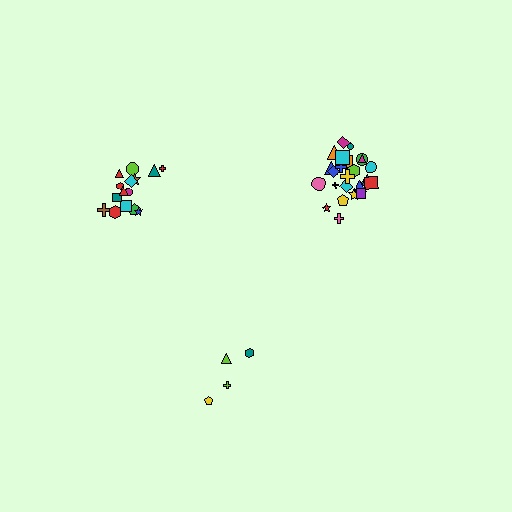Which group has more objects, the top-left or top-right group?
The top-right group.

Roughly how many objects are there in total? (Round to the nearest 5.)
Roughly 45 objects in total.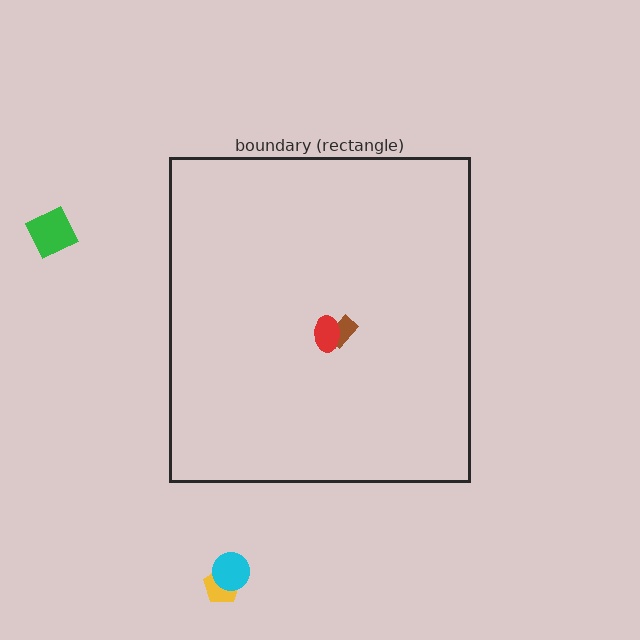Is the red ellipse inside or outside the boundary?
Inside.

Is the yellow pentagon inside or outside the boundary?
Outside.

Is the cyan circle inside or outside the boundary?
Outside.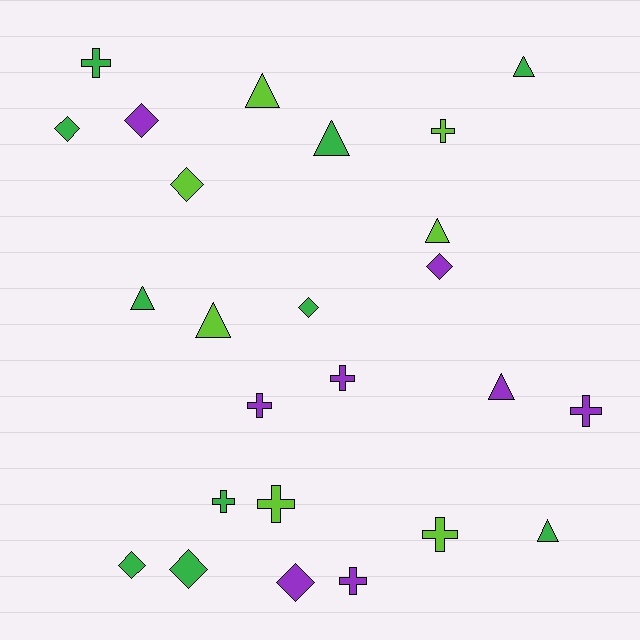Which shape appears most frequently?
Cross, with 9 objects.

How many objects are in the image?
There are 25 objects.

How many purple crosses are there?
There are 4 purple crosses.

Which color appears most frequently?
Green, with 10 objects.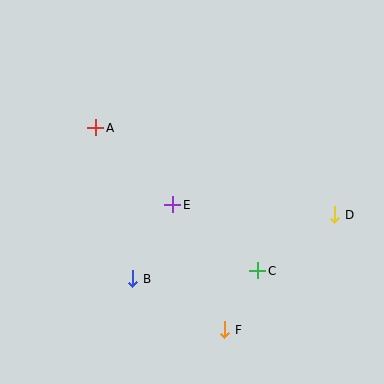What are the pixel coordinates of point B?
Point B is at (133, 279).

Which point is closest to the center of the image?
Point E at (173, 205) is closest to the center.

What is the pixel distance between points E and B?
The distance between E and B is 84 pixels.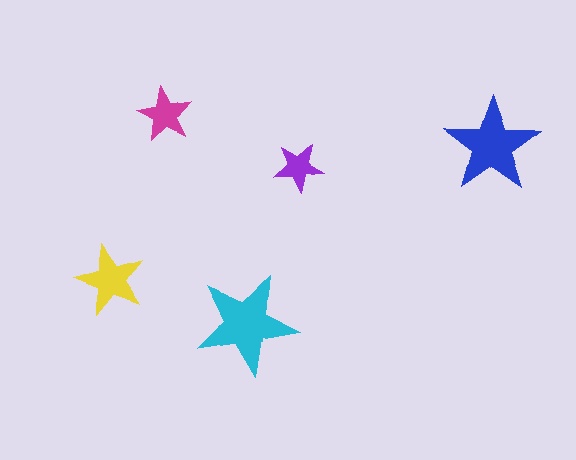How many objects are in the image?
There are 5 objects in the image.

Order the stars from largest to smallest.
the cyan one, the blue one, the yellow one, the magenta one, the purple one.